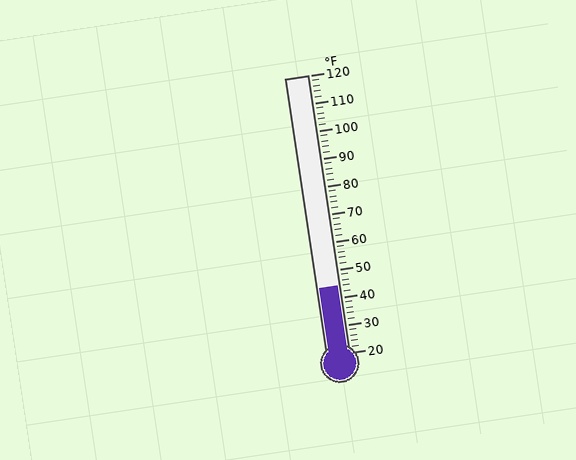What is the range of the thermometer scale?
The thermometer scale ranges from 20°F to 120°F.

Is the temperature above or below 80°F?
The temperature is below 80°F.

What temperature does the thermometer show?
The thermometer shows approximately 44°F.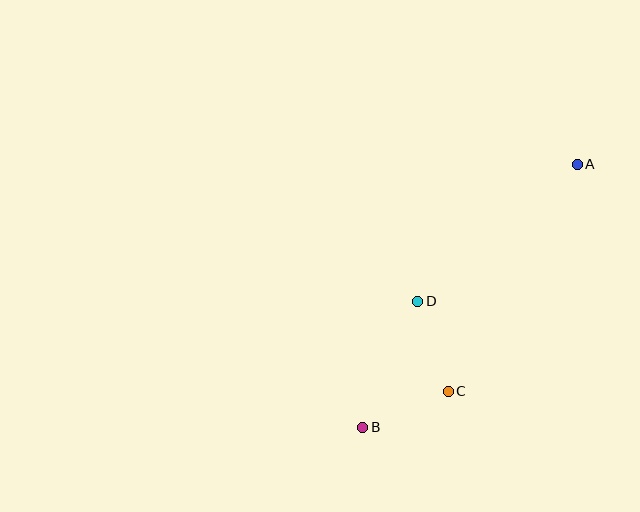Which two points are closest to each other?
Points B and C are closest to each other.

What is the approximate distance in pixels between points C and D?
The distance between C and D is approximately 95 pixels.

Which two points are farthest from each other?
Points A and B are farthest from each other.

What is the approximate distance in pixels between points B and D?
The distance between B and D is approximately 137 pixels.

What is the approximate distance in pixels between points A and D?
The distance between A and D is approximately 211 pixels.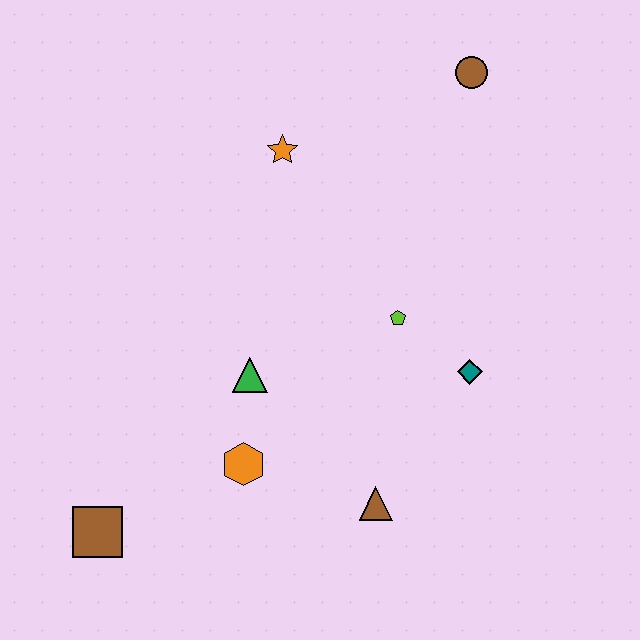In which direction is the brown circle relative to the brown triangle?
The brown circle is above the brown triangle.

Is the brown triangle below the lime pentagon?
Yes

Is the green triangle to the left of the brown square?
No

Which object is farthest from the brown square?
The brown circle is farthest from the brown square.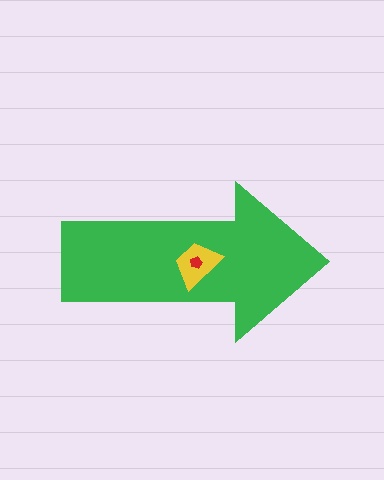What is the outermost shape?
The green arrow.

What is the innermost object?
The red pentagon.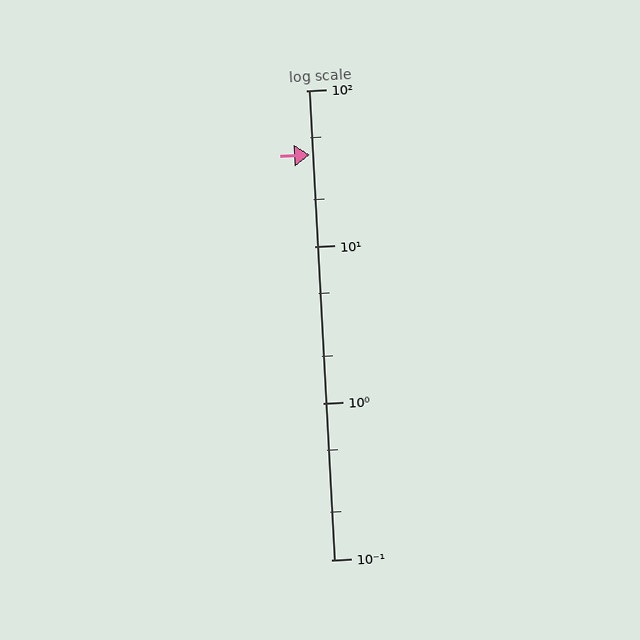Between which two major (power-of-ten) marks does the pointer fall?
The pointer is between 10 and 100.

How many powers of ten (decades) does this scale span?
The scale spans 3 decades, from 0.1 to 100.